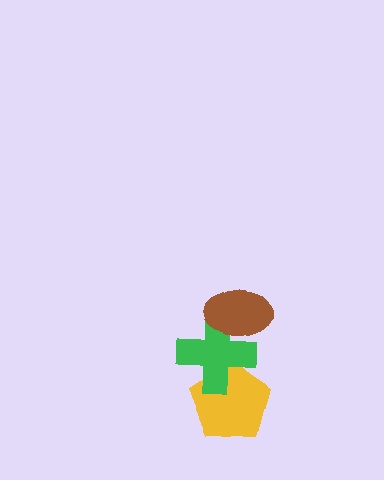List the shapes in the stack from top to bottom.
From top to bottom: the brown ellipse, the green cross, the yellow pentagon.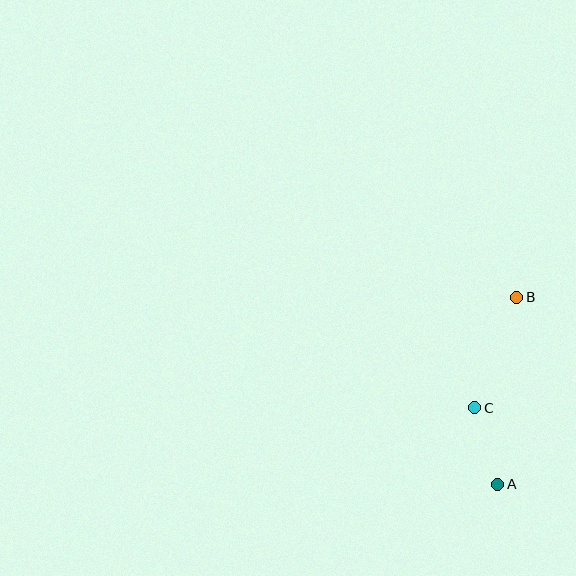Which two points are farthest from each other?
Points A and B are farthest from each other.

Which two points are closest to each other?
Points A and C are closest to each other.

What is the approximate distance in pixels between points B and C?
The distance between B and C is approximately 118 pixels.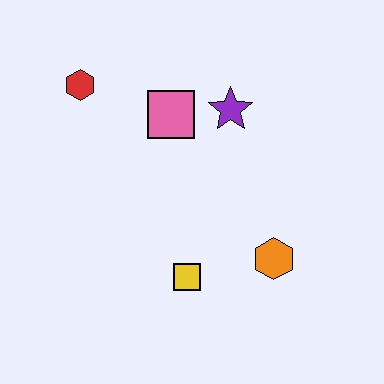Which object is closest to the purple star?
The pink square is closest to the purple star.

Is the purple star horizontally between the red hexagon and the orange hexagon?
Yes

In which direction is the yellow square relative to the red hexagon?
The yellow square is below the red hexagon.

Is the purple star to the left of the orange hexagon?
Yes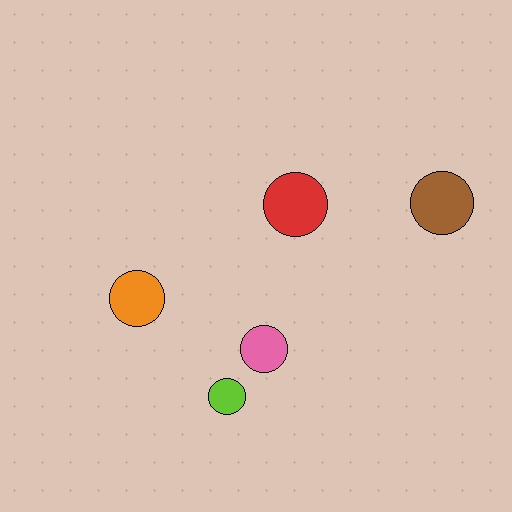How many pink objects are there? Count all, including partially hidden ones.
There is 1 pink object.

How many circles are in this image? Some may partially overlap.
There are 5 circles.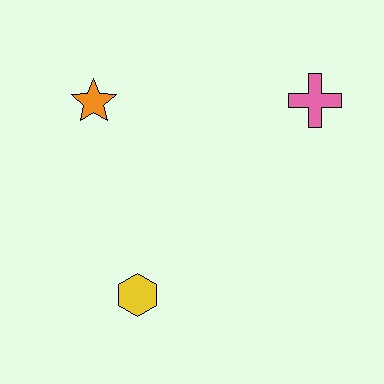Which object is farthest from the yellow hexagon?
The pink cross is farthest from the yellow hexagon.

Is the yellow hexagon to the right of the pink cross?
No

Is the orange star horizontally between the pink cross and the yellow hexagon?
No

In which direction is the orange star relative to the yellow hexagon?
The orange star is above the yellow hexagon.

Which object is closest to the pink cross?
The orange star is closest to the pink cross.